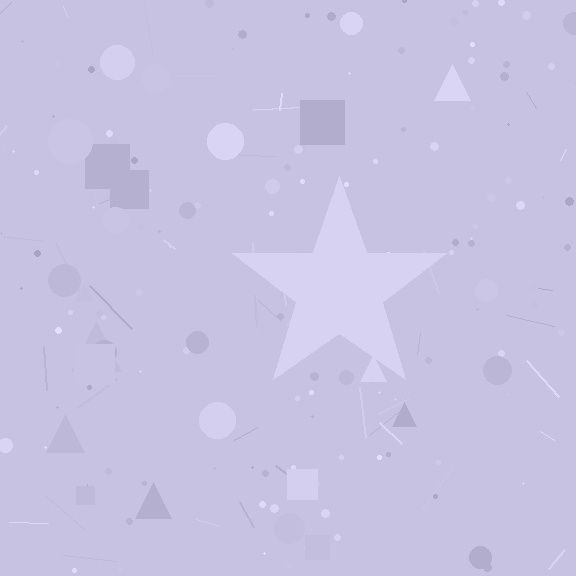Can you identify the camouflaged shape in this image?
The camouflaged shape is a star.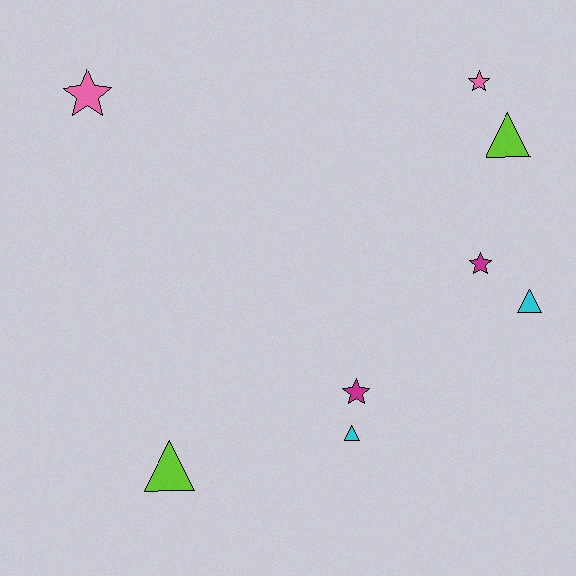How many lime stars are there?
There are no lime stars.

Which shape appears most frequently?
Triangle, with 4 objects.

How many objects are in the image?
There are 8 objects.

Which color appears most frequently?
Pink, with 2 objects.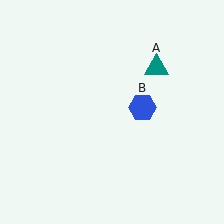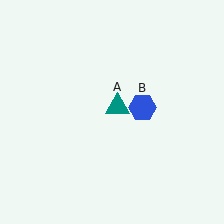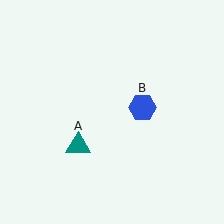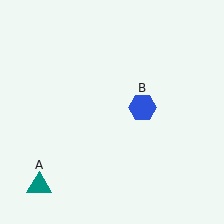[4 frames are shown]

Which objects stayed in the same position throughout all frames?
Blue hexagon (object B) remained stationary.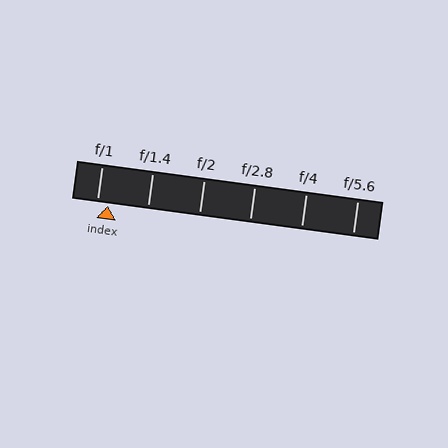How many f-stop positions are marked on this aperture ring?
There are 6 f-stop positions marked.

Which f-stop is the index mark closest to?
The index mark is closest to f/1.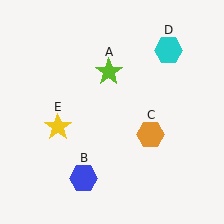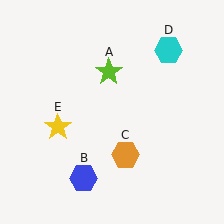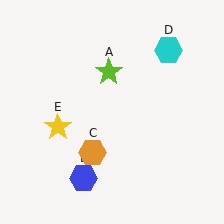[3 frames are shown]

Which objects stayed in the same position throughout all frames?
Lime star (object A) and blue hexagon (object B) and cyan hexagon (object D) and yellow star (object E) remained stationary.